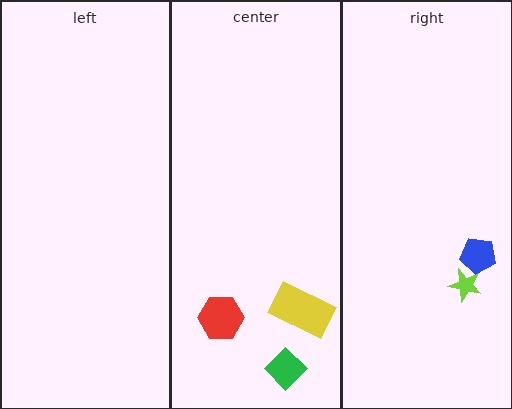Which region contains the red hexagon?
The center region.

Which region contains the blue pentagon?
The right region.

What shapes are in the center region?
The red hexagon, the yellow rectangle, the green diamond.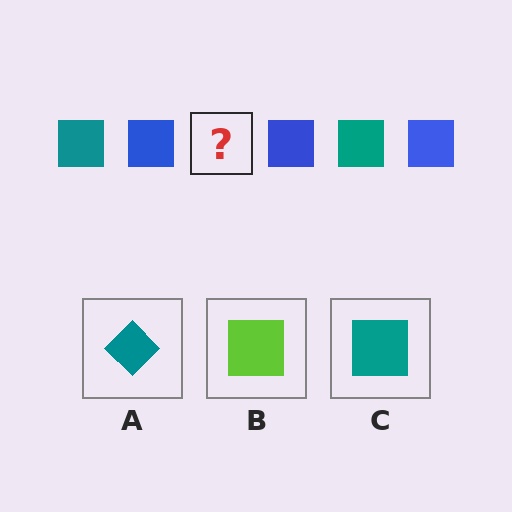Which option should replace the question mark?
Option C.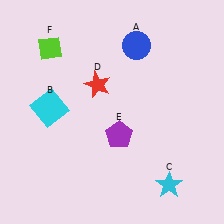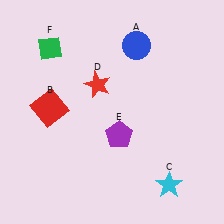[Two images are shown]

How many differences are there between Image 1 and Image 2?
There are 2 differences between the two images.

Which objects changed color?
B changed from cyan to red. F changed from lime to green.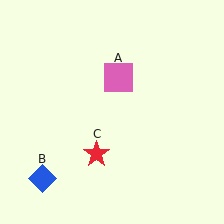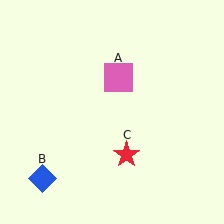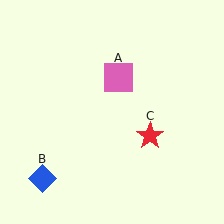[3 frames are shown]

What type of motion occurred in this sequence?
The red star (object C) rotated counterclockwise around the center of the scene.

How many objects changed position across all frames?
1 object changed position: red star (object C).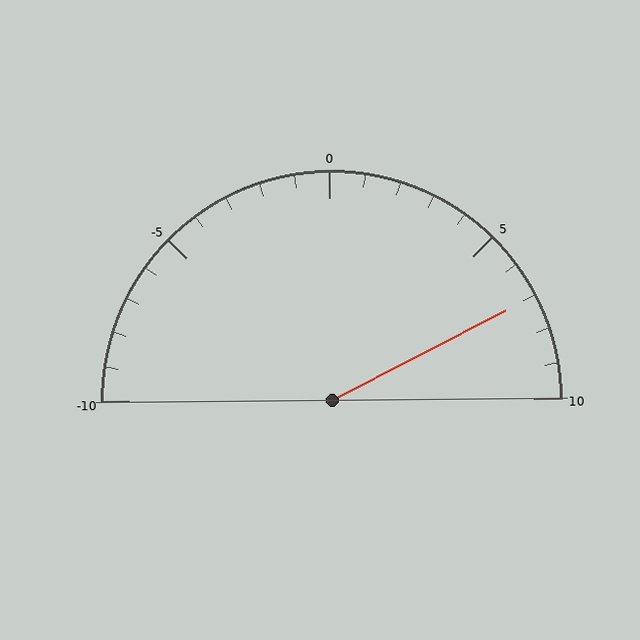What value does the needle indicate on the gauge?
The needle indicates approximately 7.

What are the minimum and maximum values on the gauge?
The gauge ranges from -10 to 10.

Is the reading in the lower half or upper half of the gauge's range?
The reading is in the upper half of the range (-10 to 10).